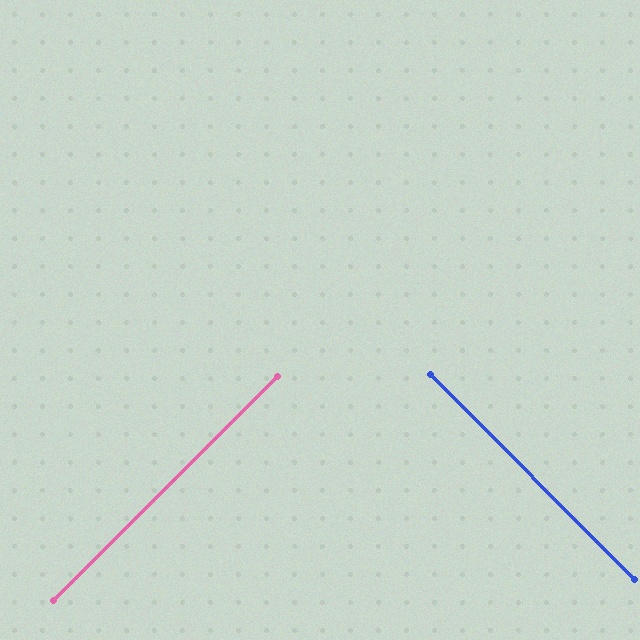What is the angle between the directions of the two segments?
Approximately 90 degrees.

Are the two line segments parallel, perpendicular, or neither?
Perpendicular — they meet at approximately 90°.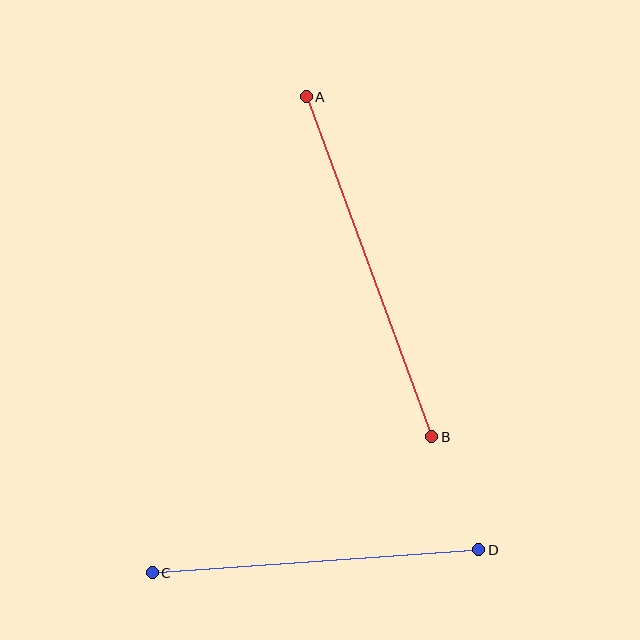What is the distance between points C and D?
The distance is approximately 328 pixels.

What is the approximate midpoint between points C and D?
The midpoint is at approximately (315, 561) pixels.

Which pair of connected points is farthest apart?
Points A and B are farthest apart.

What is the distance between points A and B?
The distance is approximately 363 pixels.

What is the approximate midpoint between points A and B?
The midpoint is at approximately (369, 267) pixels.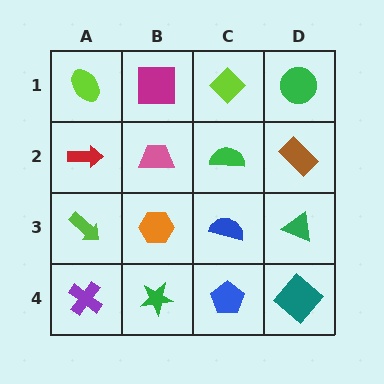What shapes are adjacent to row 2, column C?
A lime diamond (row 1, column C), a blue semicircle (row 3, column C), a pink trapezoid (row 2, column B), a brown rectangle (row 2, column D).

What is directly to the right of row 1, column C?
A green circle.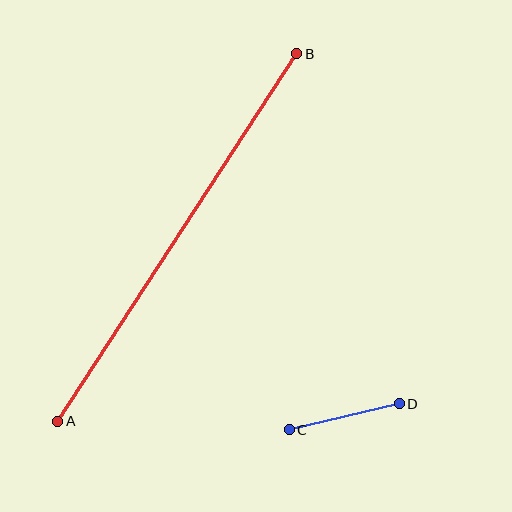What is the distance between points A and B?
The distance is approximately 438 pixels.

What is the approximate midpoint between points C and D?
The midpoint is at approximately (344, 417) pixels.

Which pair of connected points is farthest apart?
Points A and B are farthest apart.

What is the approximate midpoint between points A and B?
The midpoint is at approximately (177, 238) pixels.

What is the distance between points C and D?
The distance is approximately 113 pixels.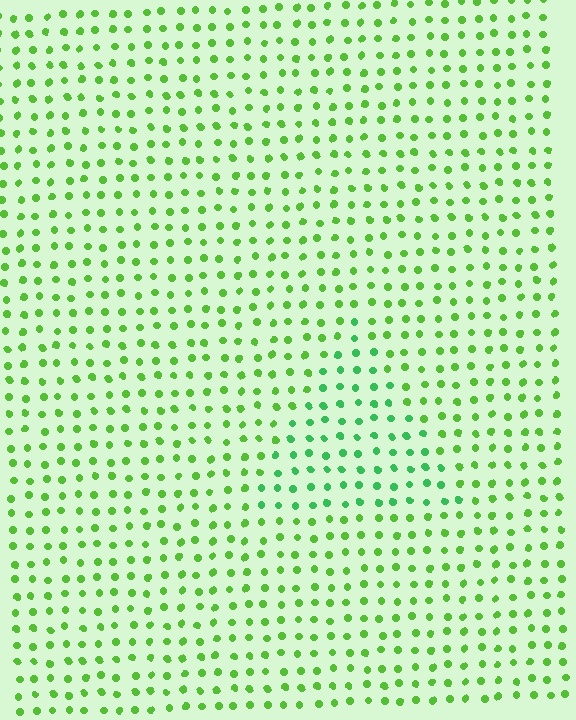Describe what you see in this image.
The image is filled with small lime elements in a uniform arrangement. A triangle-shaped region is visible where the elements are tinted to a slightly different hue, forming a subtle color boundary.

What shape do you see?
I see a triangle.